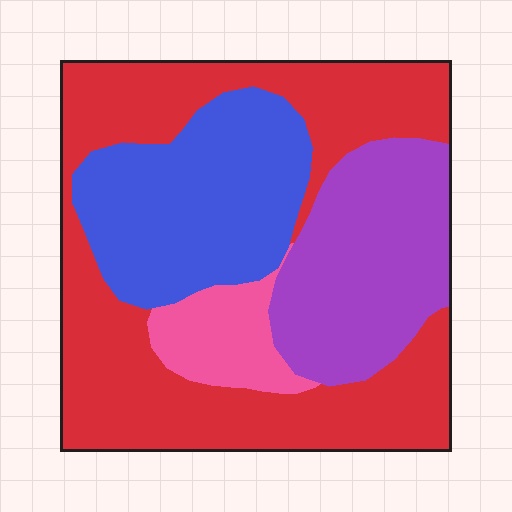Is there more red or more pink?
Red.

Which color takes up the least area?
Pink, at roughly 10%.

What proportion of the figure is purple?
Purple covers 22% of the figure.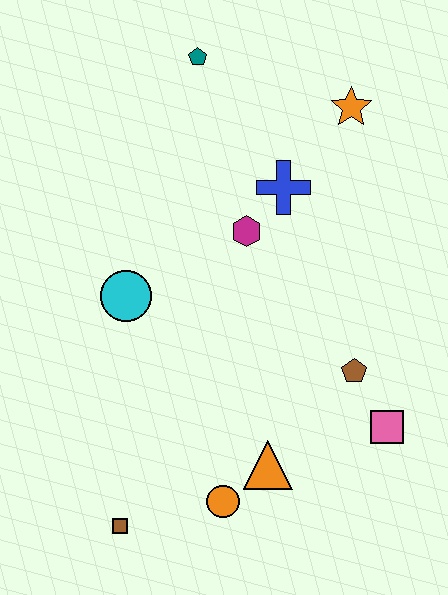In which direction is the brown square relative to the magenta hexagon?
The brown square is below the magenta hexagon.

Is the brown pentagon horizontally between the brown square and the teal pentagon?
No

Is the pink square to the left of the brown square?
No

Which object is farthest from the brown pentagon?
The teal pentagon is farthest from the brown pentagon.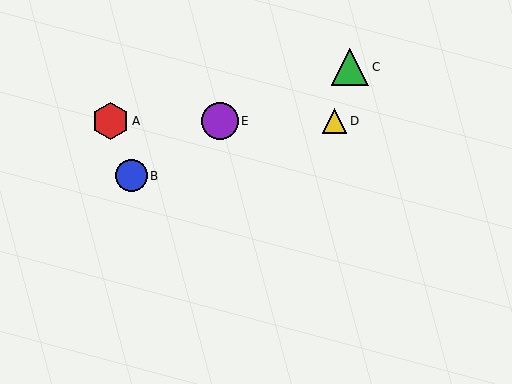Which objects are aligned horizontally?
Objects A, D, E are aligned horizontally.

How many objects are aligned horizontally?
3 objects (A, D, E) are aligned horizontally.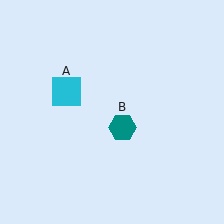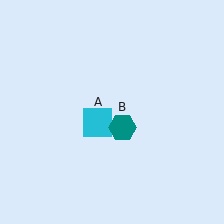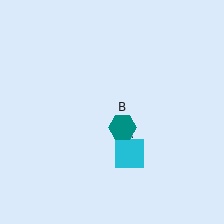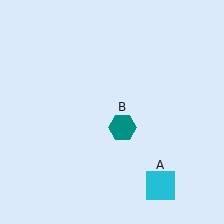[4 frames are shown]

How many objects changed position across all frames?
1 object changed position: cyan square (object A).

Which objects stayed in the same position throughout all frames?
Teal hexagon (object B) remained stationary.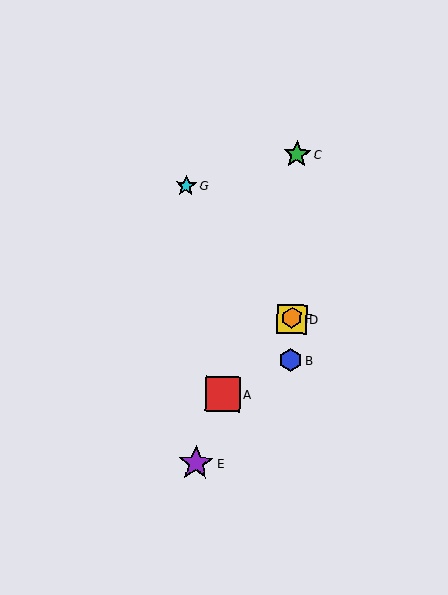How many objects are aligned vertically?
4 objects (B, C, D, F) are aligned vertically.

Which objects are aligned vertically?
Objects B, C, D, F are aligned vertically.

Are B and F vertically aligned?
Yes, both are at x≈290.